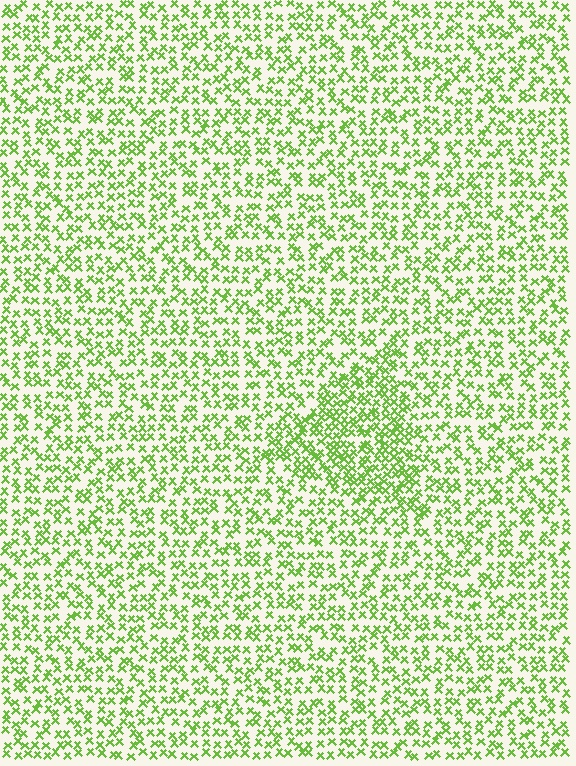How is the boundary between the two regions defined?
The boundary is defined by a change in element density (approximately 1.7x ratio). All elements are the same color, size, and shape.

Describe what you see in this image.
The image contains small lime elements arranged at two different densities. A triangle-shaped region is visible where the elements are more densely packed than the surrounding area.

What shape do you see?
I see a triangle.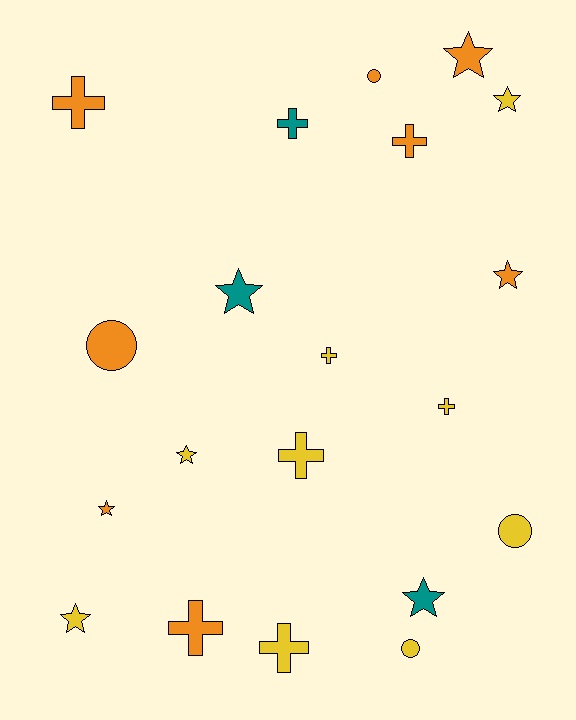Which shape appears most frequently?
Cross, with 8 objects.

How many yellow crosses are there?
There are 4 yellow crosses.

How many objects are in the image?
There are 20 objects.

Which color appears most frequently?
Yellow, with 9 objects.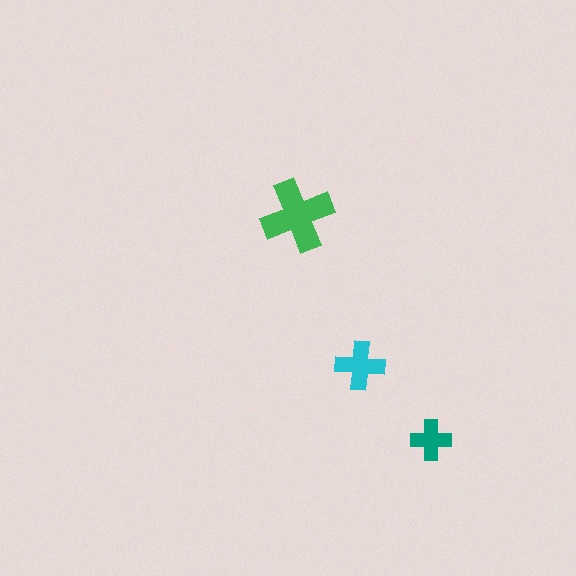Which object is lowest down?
The teal cross is bottommost.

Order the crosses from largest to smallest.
the green one, the cyan one, the teal one.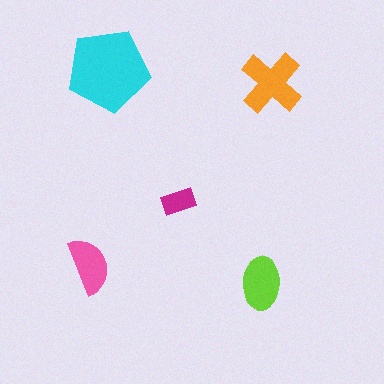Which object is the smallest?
The magenta rectangle.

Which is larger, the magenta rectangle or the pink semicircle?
The pink semicircle.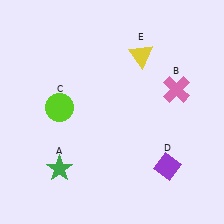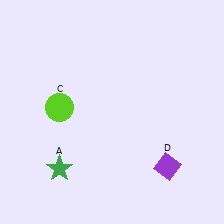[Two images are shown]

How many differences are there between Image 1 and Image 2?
There are 2 differences between the two images.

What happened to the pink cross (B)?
The pink cross (B) was removed in Image 2. It was in the top-right area of Image 1.